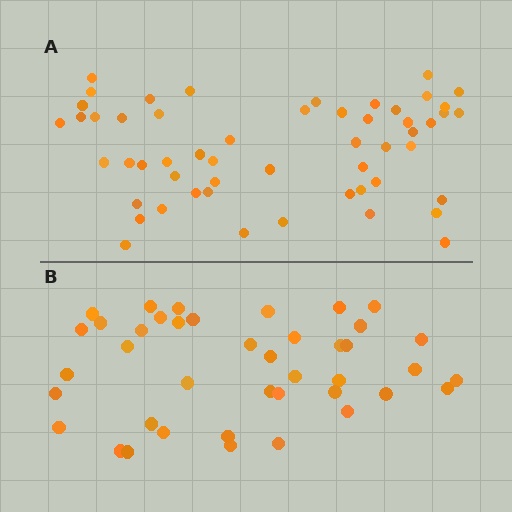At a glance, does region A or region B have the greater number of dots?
Region A (the top region) has more dots.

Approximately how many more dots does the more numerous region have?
Region A has approximately 15 more dots than region B.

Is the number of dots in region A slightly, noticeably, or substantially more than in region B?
Region A has noticeably more, but not dramatically so. The ratio is roughly 1.3 to 1.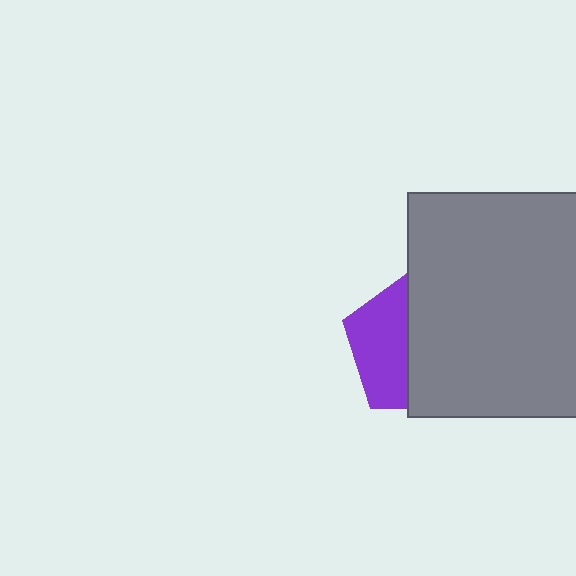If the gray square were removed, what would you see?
You would see the complete purple pentagon.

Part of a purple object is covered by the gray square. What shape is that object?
It is a pentagon.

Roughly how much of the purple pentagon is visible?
A small part of it is visible (roughly 41%).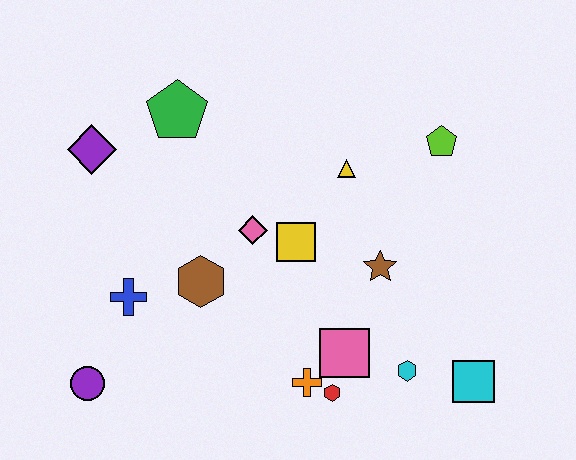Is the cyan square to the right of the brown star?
Yes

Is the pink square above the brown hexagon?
No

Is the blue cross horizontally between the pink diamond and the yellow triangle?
No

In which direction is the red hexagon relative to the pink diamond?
The red hexagon is below the pink diamond.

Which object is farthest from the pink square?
The purple diamond is farthest from the pink square.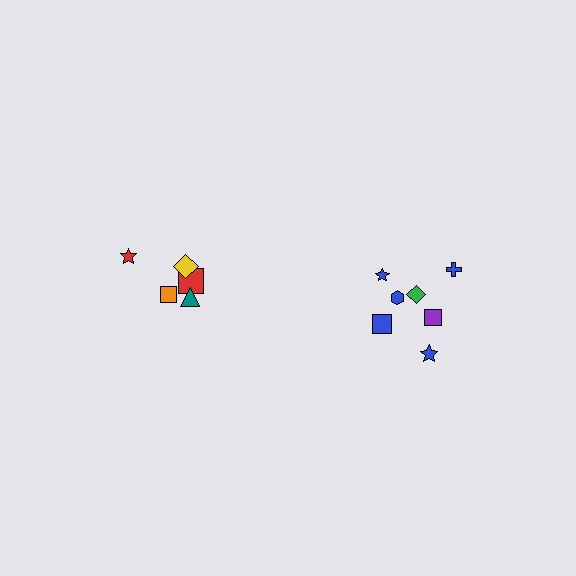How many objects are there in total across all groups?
There are 12 objects.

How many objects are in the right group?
There are 7 objects.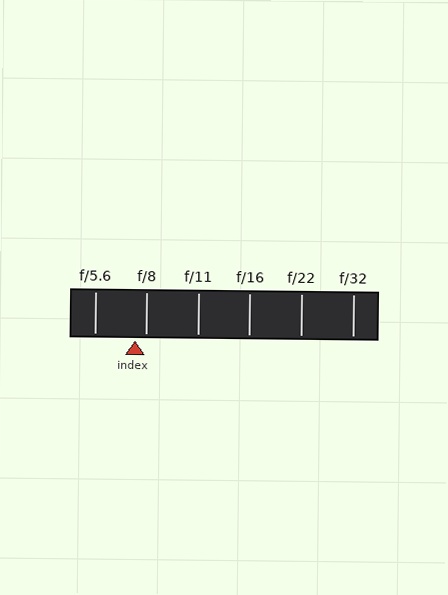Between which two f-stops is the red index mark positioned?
The index mark is between f/5.6 and f/8.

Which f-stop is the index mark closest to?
The index mark is closest to f/8.